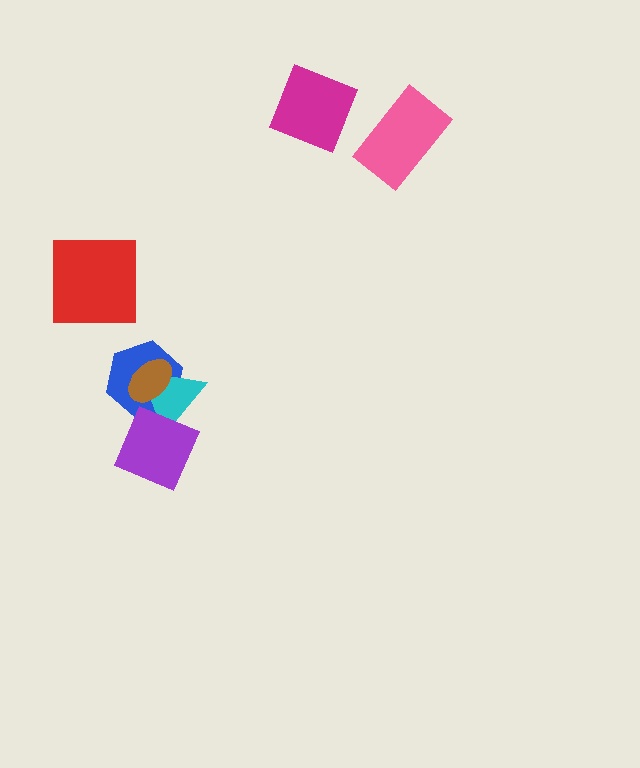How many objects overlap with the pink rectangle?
0 objects overlap with the pink rectangle.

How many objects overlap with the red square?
0 objects overlap with the red square.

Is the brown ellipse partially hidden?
No, no other shape covers it.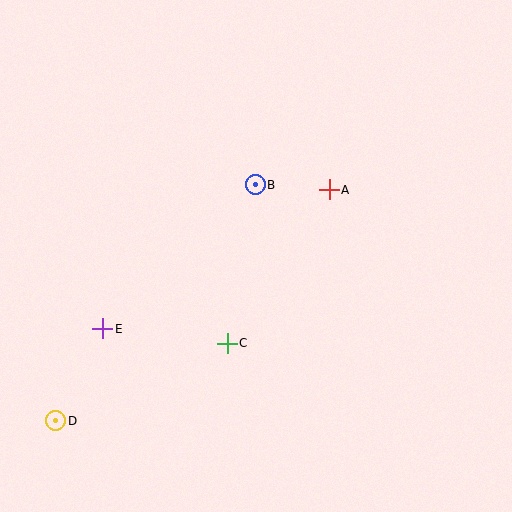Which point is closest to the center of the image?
Point B at (255, 185) is closest to the center.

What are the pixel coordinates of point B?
Point B is at (255, 185).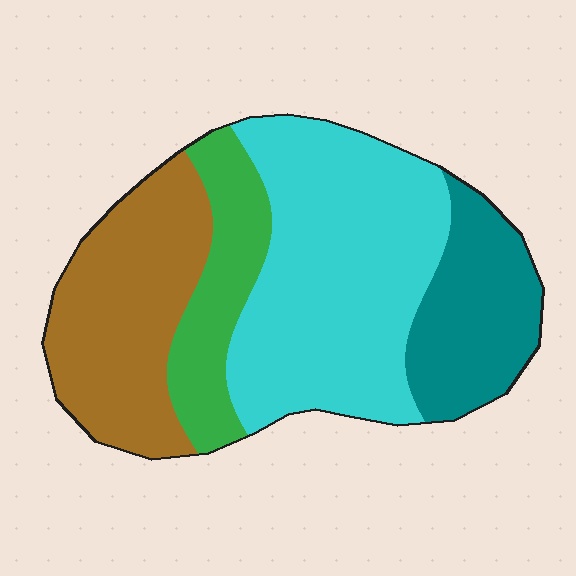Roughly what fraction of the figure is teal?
Teal covers roughly 20% of the figure.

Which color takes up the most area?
Cyan, at roughly 40%.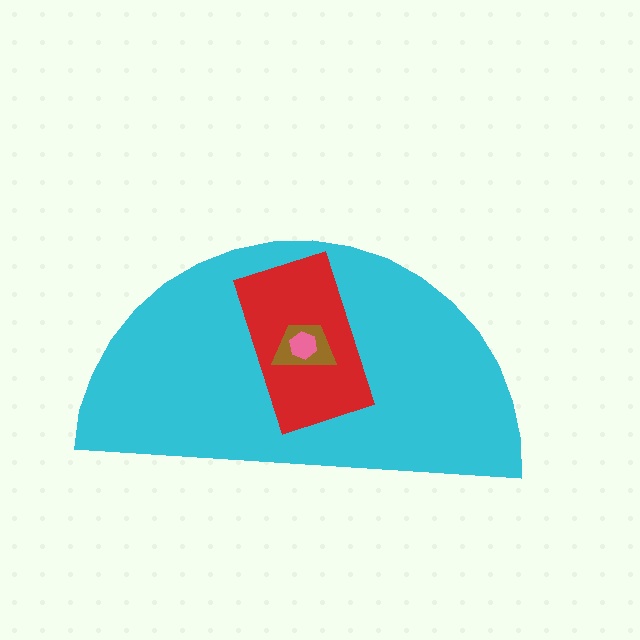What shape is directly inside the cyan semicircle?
The red rectangle.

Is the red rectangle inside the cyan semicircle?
Yes.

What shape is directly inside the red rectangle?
The brown trapezoid.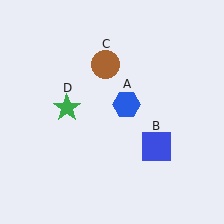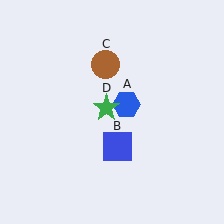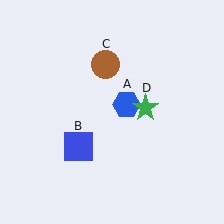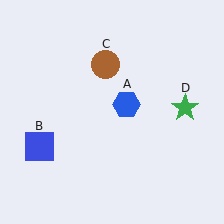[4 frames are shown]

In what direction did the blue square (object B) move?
The blue square (object B) moved left.